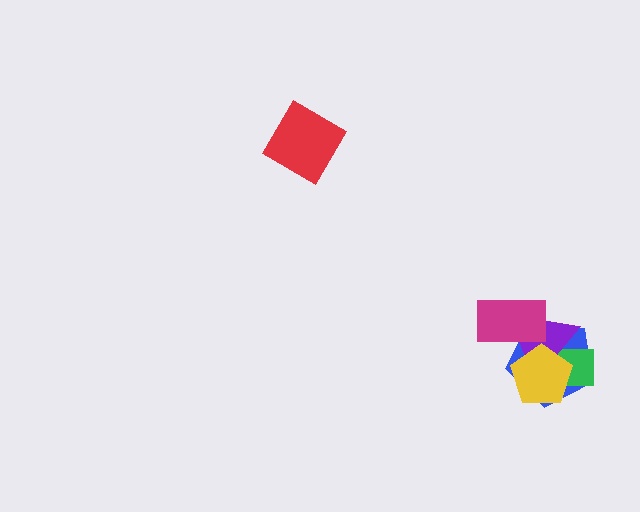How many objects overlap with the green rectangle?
3 objects overlap with the green rectangle.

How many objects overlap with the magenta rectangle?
2 objects overlap with the magenta rectangle.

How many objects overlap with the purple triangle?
4 objects overlap with the purple triangle.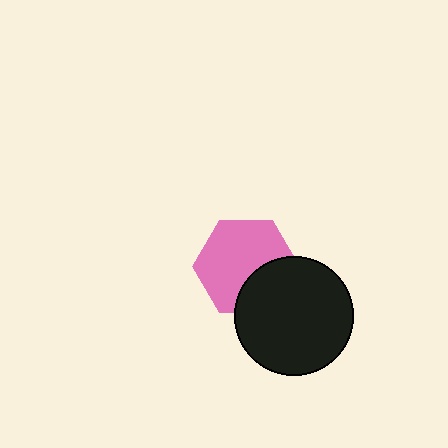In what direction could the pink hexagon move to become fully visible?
The pink hexagon could move toward the upper-left. That would shift it out from behind the black circle entirely.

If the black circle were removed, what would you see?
You would see the complete pink hexagon.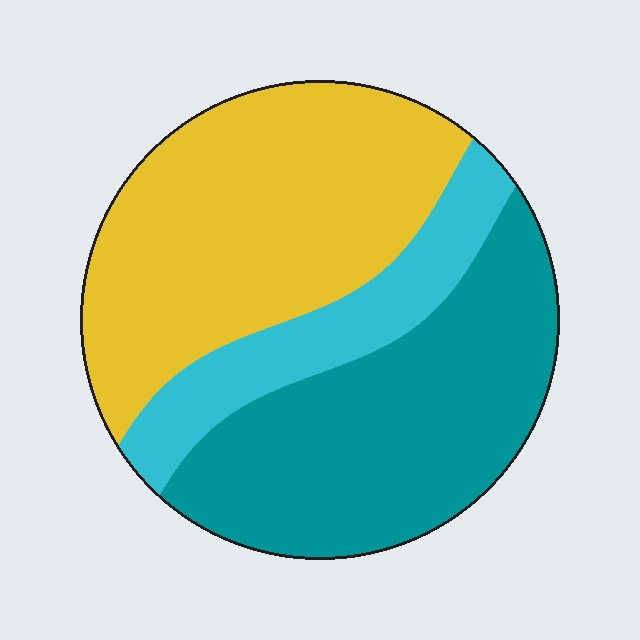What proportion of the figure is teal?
Teal takes up about two fifths (2/5) of the figure.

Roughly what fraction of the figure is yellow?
Yellow covers roughly 45% of the figure.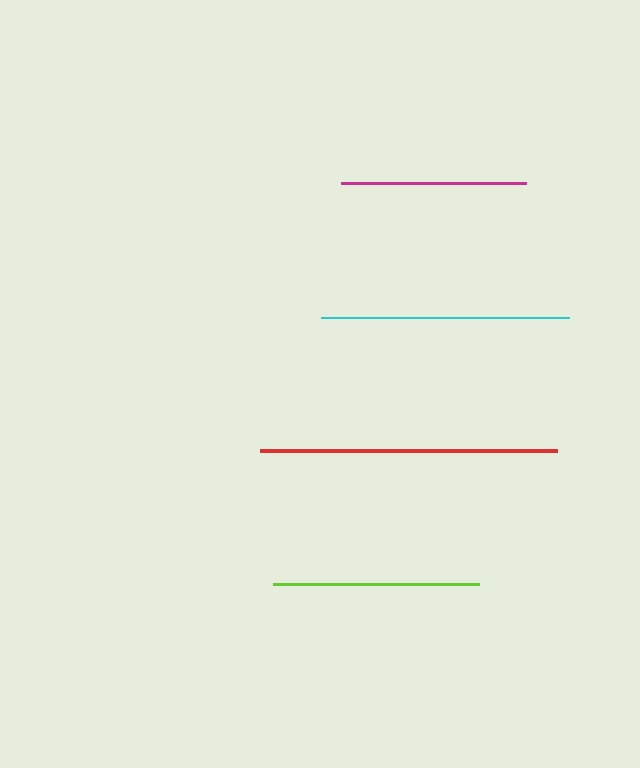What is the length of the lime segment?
The lime segment is approximately 206 pixels long.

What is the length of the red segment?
The red segment is approximately 297 pixels long.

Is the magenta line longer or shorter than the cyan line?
The cyan line is longer than the magenta line.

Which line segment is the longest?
The red line is the longest at approximately 297 pixels.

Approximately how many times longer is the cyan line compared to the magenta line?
The cyan line is approximately 1.3 times the length of the magenta line.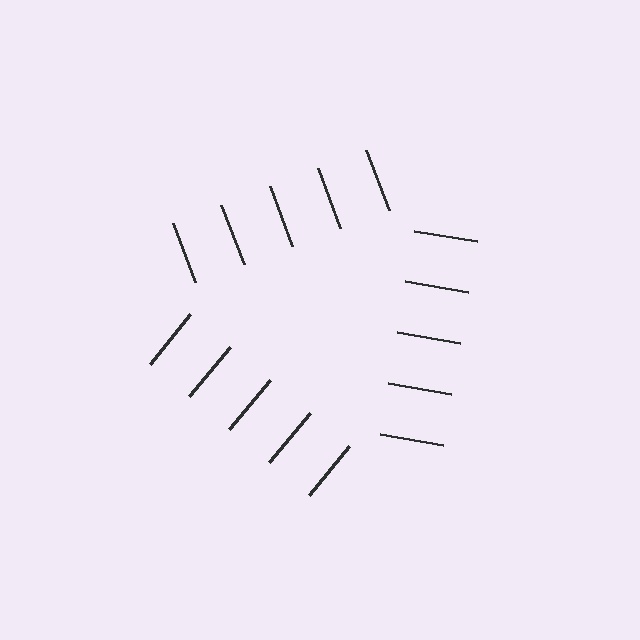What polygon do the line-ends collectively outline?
An illusory triangle — the line segments terminate on its edges but no continuous stroke is drawn.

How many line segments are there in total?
15 — 5 along each of the 3 edges.